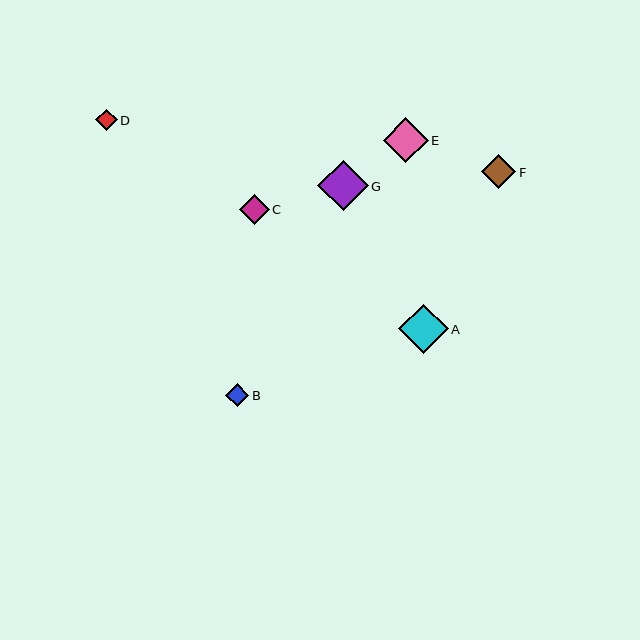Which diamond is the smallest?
Diamond D is the smallest with a size of approximately 22 pixels.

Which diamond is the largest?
Diamond G is the largest with a size of approximately 50 pixels.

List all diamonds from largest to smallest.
From largest to smallest: G, A, E, F, C, B, D.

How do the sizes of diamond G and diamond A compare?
Diamond G and diamond A are approximately the same size.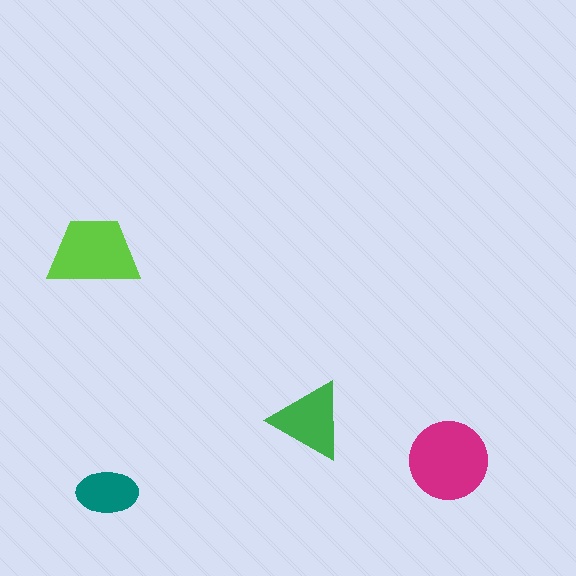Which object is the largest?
The magenta circle.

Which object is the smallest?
The teal ellipse.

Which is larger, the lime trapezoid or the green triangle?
The lime trapezoid.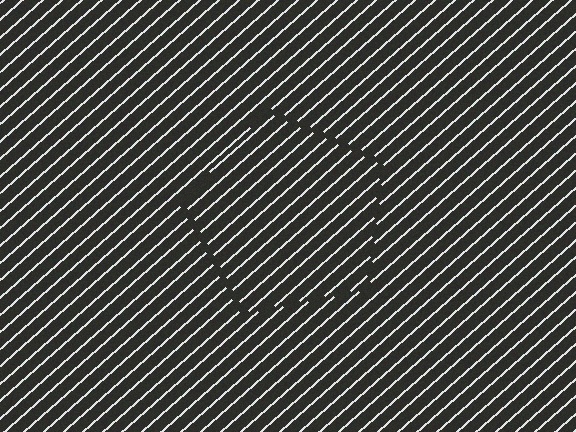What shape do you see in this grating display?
An illusory pentagon. The interior of the shape contains the same grating, shifted by half a period — the contour is defined by the phase discontinuity where line-ends from the inner and outer gratings abut.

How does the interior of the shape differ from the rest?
The interior of the shape contains the same grating, shifted by half a period — the contour is defined by the phase discontinuity where line-ends from the inner and outer gratings abut.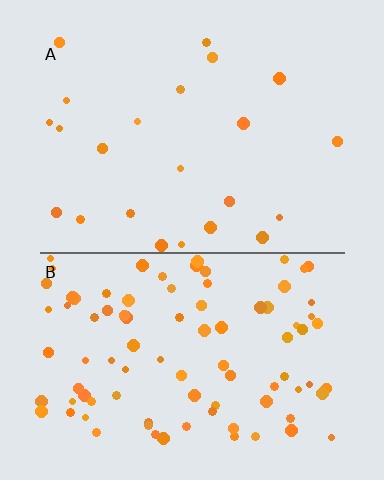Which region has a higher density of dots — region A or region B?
B (the bottom).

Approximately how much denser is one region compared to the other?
Approximately 3.9× — region B over region A.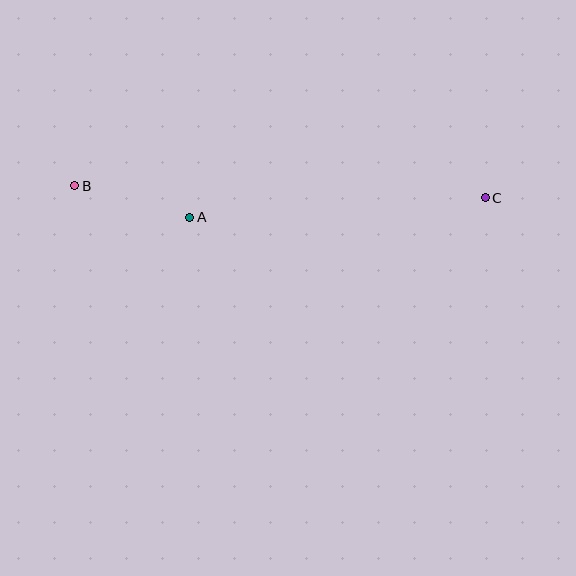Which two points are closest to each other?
Points A and B are closest to each other.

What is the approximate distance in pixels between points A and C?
The distance between A and C is approximately 296 pixels.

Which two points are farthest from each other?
Points B and C are farthest from each other.